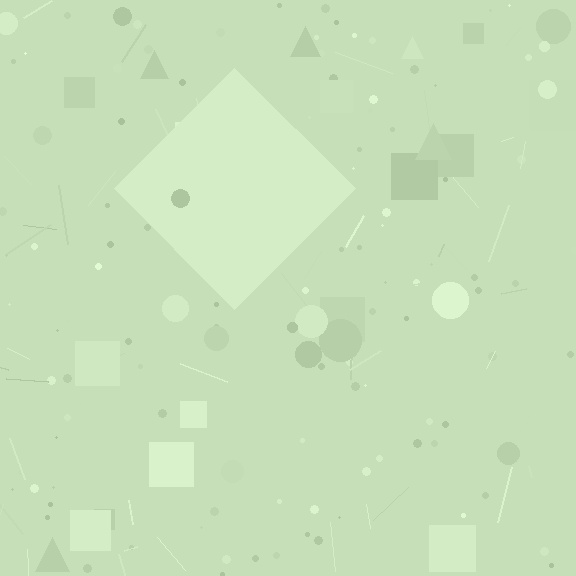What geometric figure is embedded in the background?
A diamond is embedded in the background.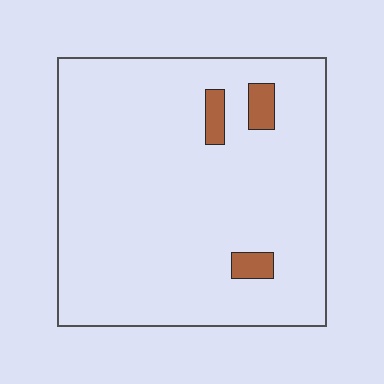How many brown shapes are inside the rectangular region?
3.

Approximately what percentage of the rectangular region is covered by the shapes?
Approximately 5%.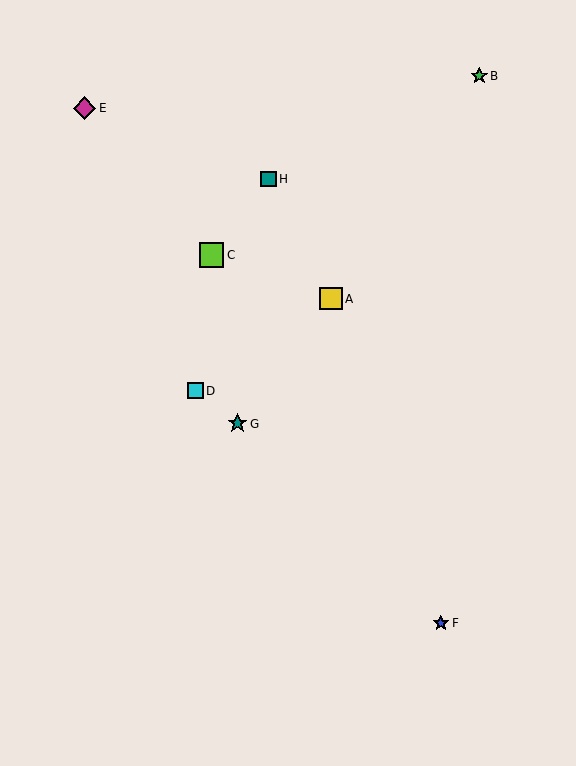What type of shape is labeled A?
Shape A is a yellow square.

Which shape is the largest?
The lime square (labeled C) is the largest.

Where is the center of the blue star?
The center of the blue star is at (441, 623).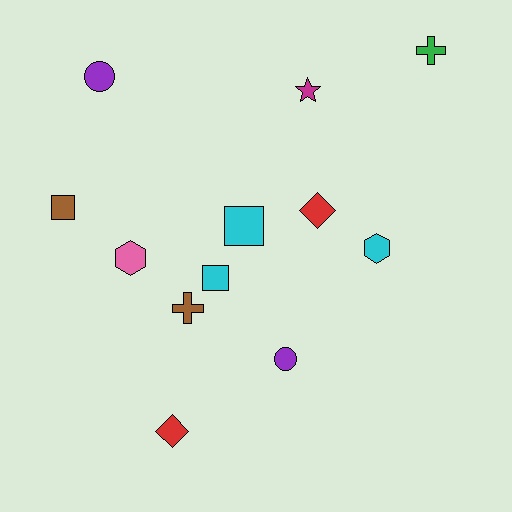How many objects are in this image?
There are 12 objects.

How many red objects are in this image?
There are 2 red objects.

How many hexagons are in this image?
There are 2 hexagons.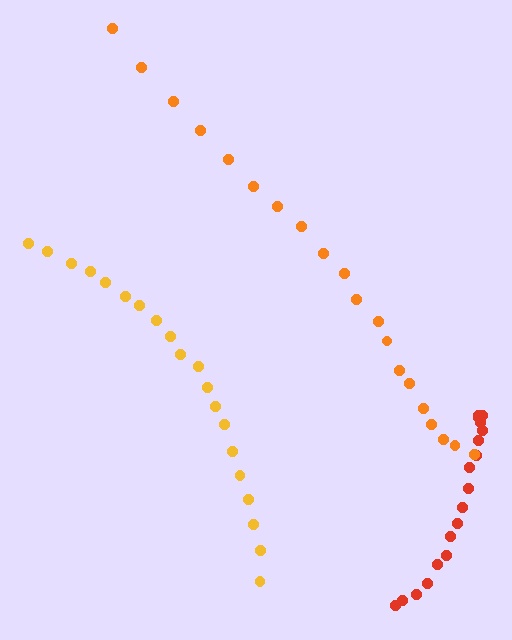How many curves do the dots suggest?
There are 3 distinct paths.